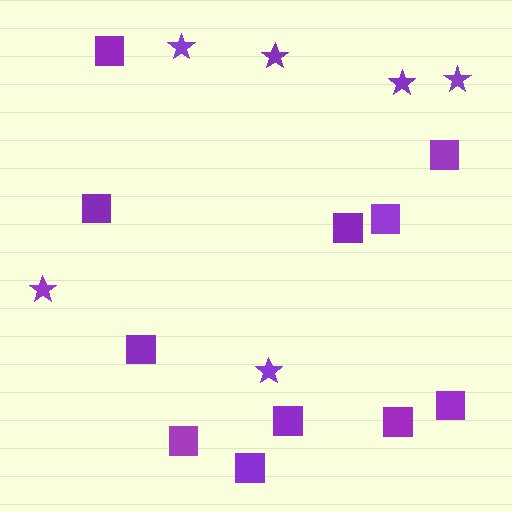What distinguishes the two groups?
There are 2 groups: one group of stars (6) and one group of squares (11).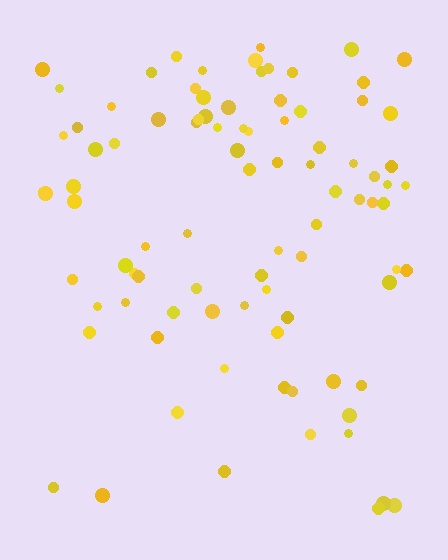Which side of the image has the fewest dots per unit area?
The bottom.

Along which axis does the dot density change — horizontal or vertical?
Vertical.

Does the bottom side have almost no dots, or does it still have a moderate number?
Still a moderate number, just noticeably fewer than the top.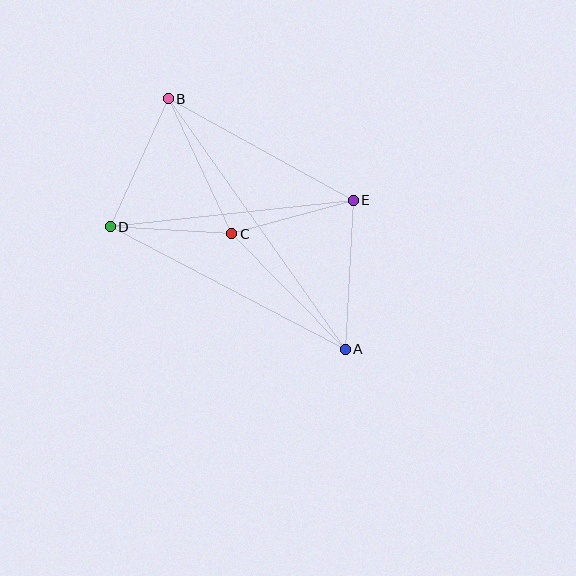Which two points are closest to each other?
Points C and D are closest to each other.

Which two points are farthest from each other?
Points A and B are farthest from each other.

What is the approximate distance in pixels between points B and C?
The distance between B and C is approximately 149 pixels.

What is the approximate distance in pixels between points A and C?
The distance between A and C is approximately 162 pixels.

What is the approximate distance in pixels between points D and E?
The distance between D and E is approximately 245 pixels.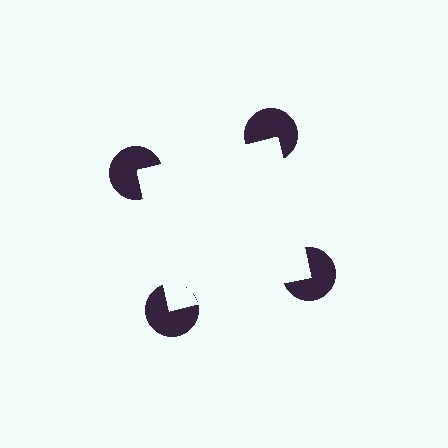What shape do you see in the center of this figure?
An illusory square — its edges are inferred from the aligned wedge cuts in the pac-man discs, not physically drawn.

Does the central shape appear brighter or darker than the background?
It typically appears slightly brighter than the background, even though no actual brightness change is drawn.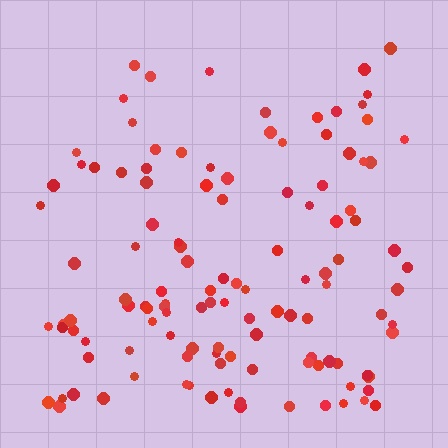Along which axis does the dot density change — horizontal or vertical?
Vertical.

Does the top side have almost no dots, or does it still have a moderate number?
Still a moderate number, just noticeably fewer than the bottom.